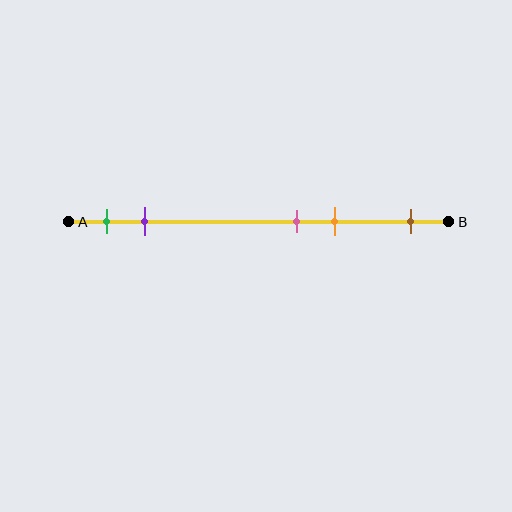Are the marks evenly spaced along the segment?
No, the marks are not evenly spaced.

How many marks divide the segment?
There are 5 marks dividing the segment.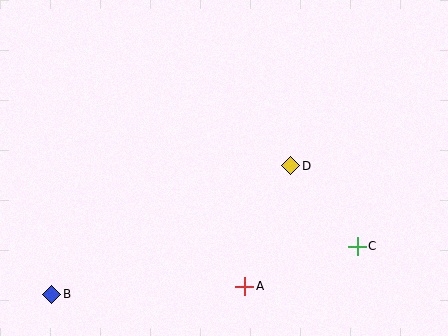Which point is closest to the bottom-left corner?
Point B is closest to the bottom-left corner.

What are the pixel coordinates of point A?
Point A is at (245, 286).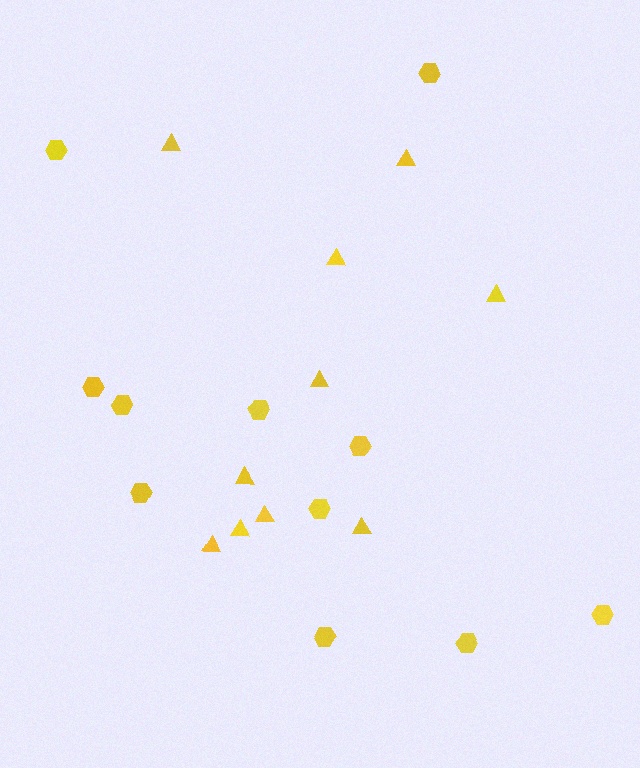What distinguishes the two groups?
There are 2 groups: one group of hexagons (11) and one group of triangles (10).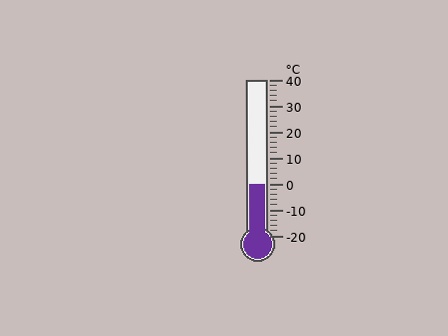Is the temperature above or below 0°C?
The temperature is at 0°C.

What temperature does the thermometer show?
The thermometer shows approximately 0°C.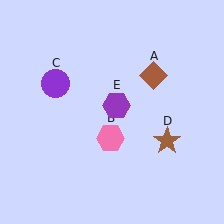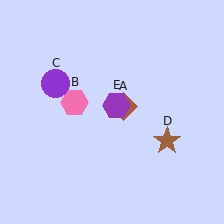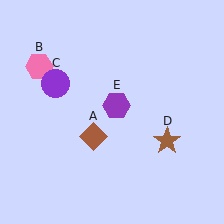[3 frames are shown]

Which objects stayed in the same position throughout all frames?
Purple circle (object C) and brown star (object D) and purple hexagon (object E) remained stationary.